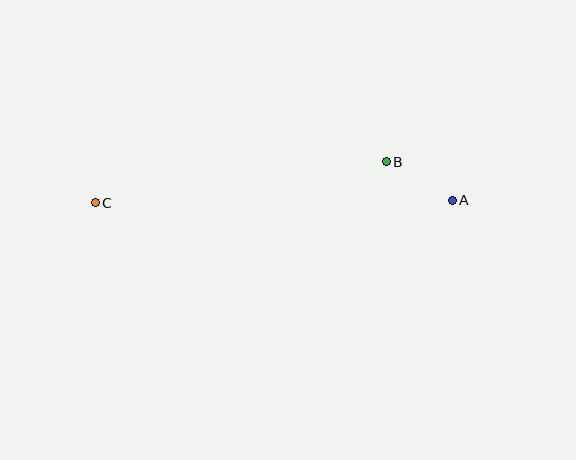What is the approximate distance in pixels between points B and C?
The distance between B and C is approximately 294 pixels.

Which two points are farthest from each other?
Points A and C are farthest from each other.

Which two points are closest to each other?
Points A and B are closest to each other.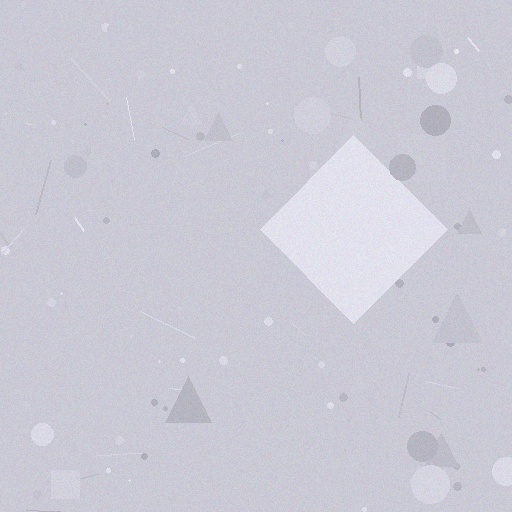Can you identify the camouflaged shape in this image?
The camouflaged shape is a diamond.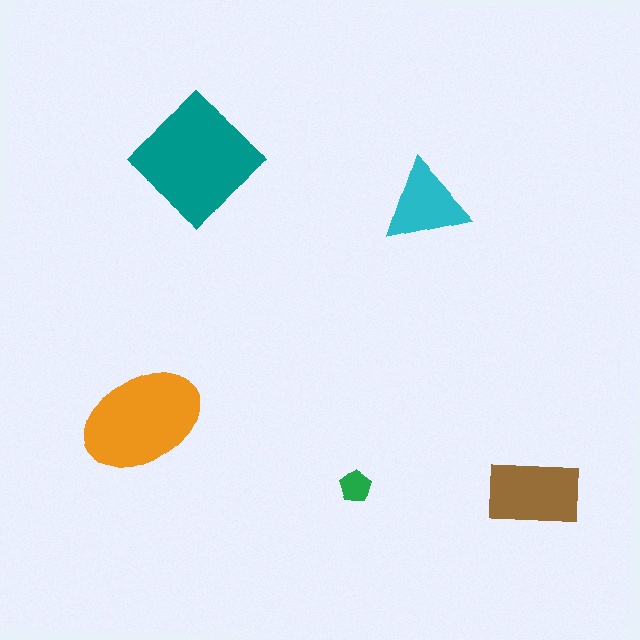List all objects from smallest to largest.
The green pentagon, the cyan triangle, the brown rectangle, the orange ellipse, the teal diamond.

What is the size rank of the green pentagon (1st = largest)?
5th.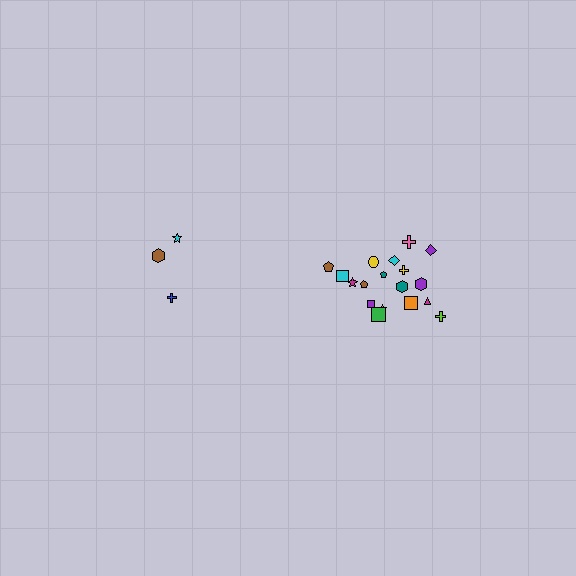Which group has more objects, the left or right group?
The right group.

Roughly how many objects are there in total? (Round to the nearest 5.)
Roughly 20 objects in total.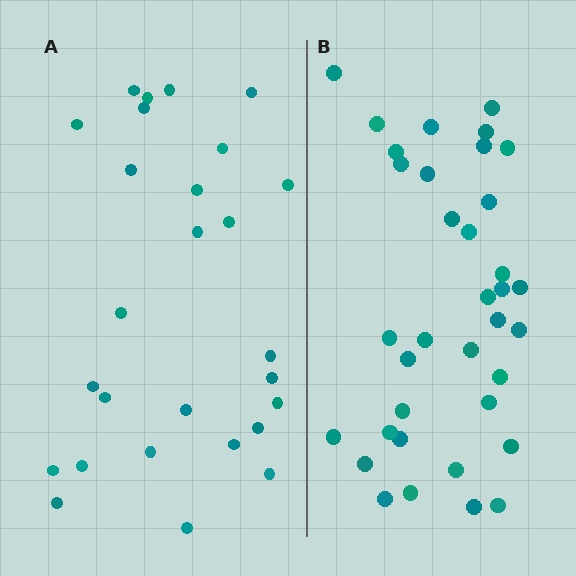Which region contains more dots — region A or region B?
Region B (the right region) has more dots.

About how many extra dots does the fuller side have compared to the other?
Region B has roughly 8 or so more dots than region A.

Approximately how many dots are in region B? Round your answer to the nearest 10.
About 40 dots. (The exact count is 36, which rounds to 40.)